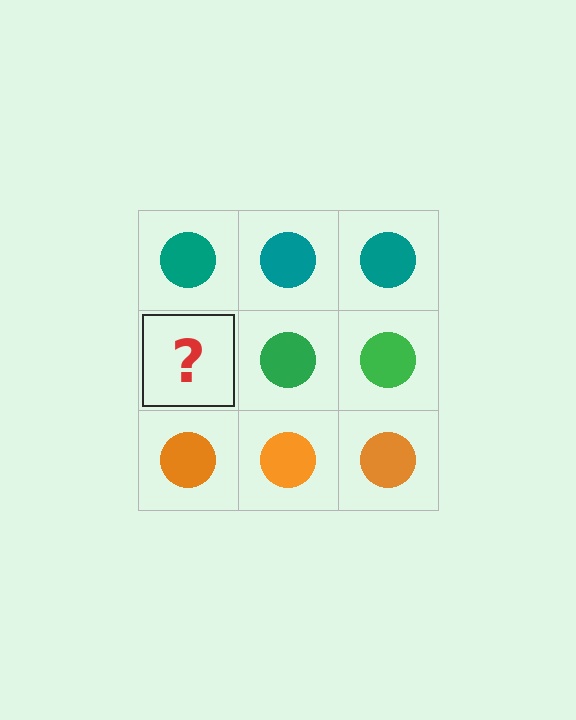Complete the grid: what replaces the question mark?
The question mark should be replaced with a green circle.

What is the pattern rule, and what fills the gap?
The rule is that each row has a consistent color. The gap should be filled with a green circle.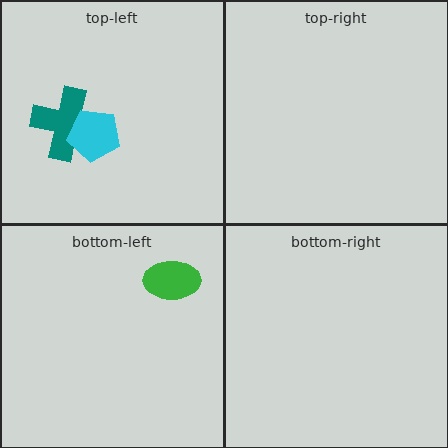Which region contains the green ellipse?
The bottom-left region.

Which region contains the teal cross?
The top-left region.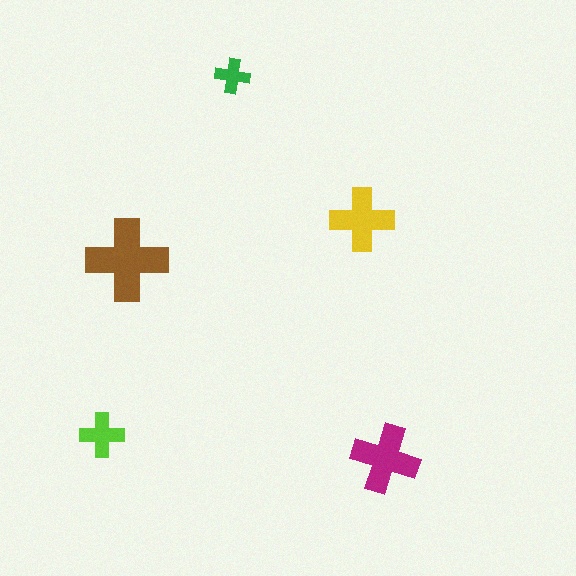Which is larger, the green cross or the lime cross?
The lime one.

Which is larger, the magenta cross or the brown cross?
The brown one.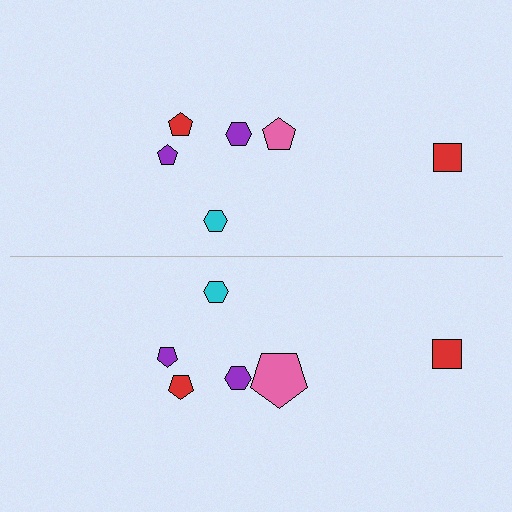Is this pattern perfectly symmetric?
No, the pattern is not perfectly symmetric. The pink pentagon on the bottom side has a different size than its mirror counterpart.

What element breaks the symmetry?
The pink pentagon on the bottom side has a different size than its mirror counterpart.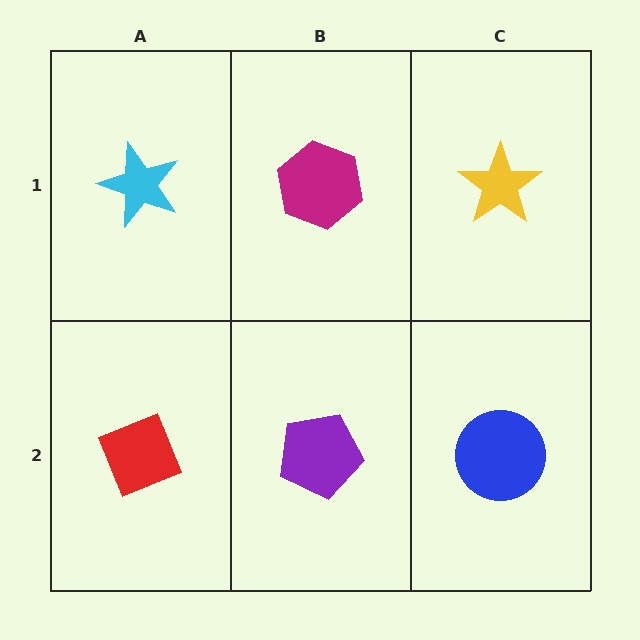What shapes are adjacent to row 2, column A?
A cyan star (row 1, column A), a purple pentagon (row 2, column B).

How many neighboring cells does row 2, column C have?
2.